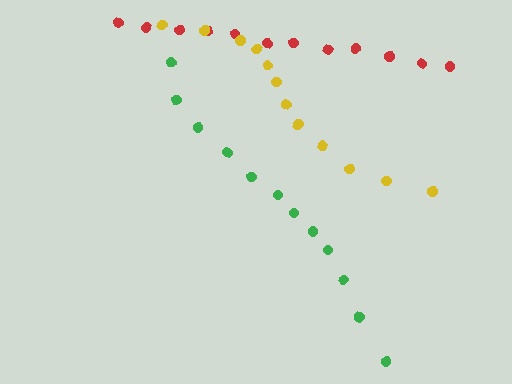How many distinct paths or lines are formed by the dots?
There are 3 distinct paths.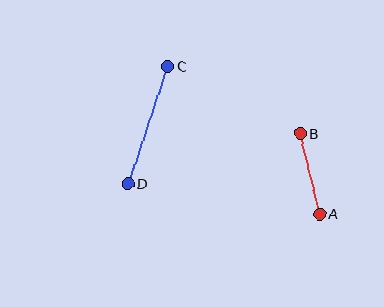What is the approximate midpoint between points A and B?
The midpoint is at approximately (310, 174) pixels.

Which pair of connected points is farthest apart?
Points C and D are farthest apart.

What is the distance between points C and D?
The distance is approximately 124 pixels.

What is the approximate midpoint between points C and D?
The midpoint is at approximately (147, 125) pixels.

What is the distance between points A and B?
The distance is approximately 83 pixels.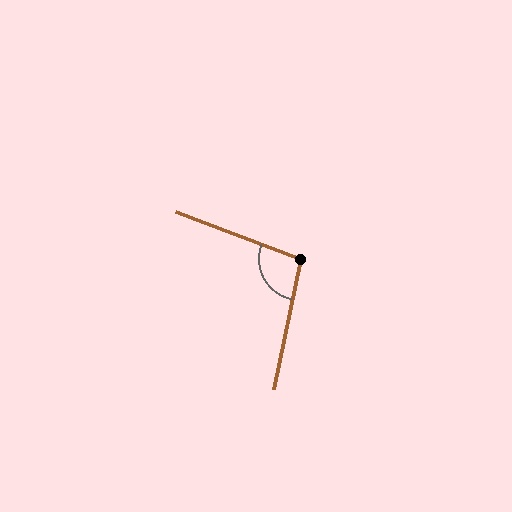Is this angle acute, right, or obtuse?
It is obtuse.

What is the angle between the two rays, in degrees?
Approximately 99 degrees.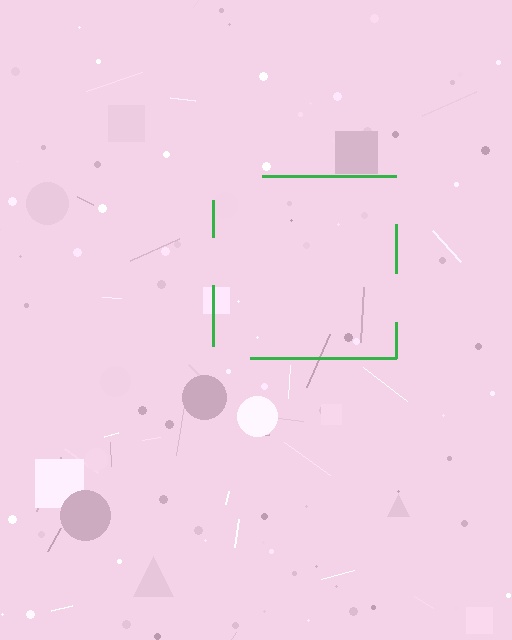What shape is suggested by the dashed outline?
The dashed outline suggests a square.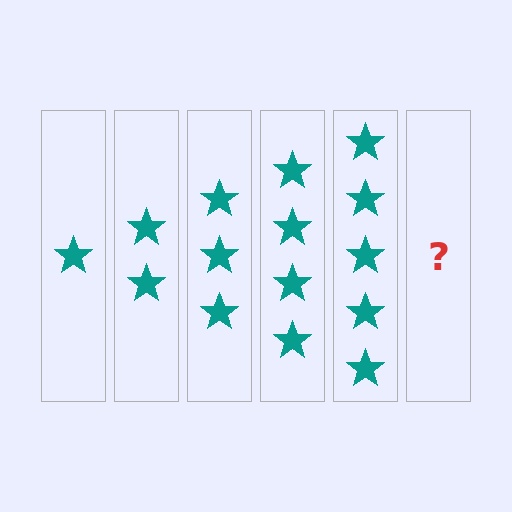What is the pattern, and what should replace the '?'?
The pattern is that each step adds one more star. The '?' should be 6 stars.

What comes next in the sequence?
The next element should be 6 stars.